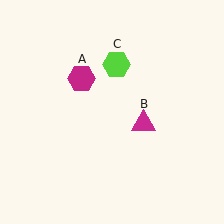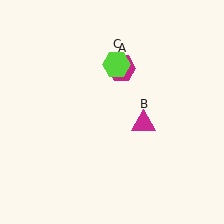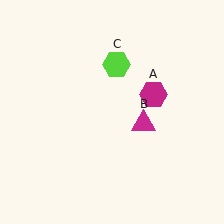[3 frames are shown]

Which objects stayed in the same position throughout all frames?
Magenta triangle (object B) and lime hexagon (object C) remained stationary.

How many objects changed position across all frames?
1 object changed position: magenta hexagon (object A).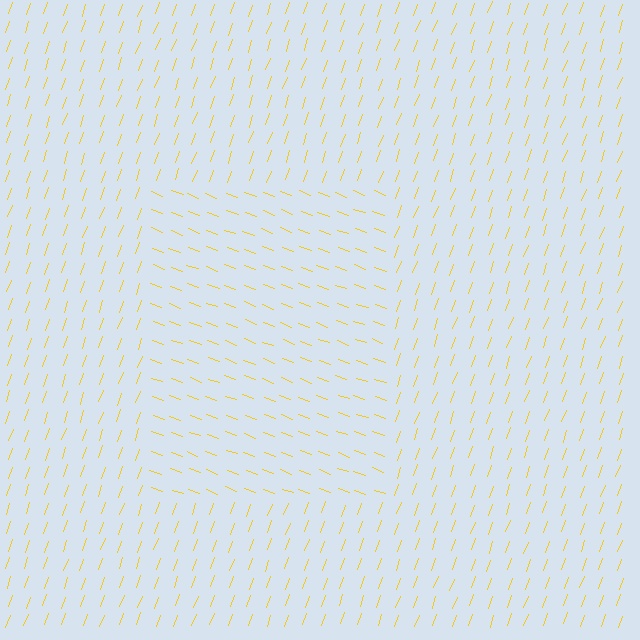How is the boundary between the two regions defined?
The boundary is defined purely by a change in line orientation (approximately 90 degrees difference). All lines are the same color and thickness.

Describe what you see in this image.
The image is filled with small yellow line segments. A rectangle region in the image has lines oriented differently from the surrounding lines, creating a visible texture boundary.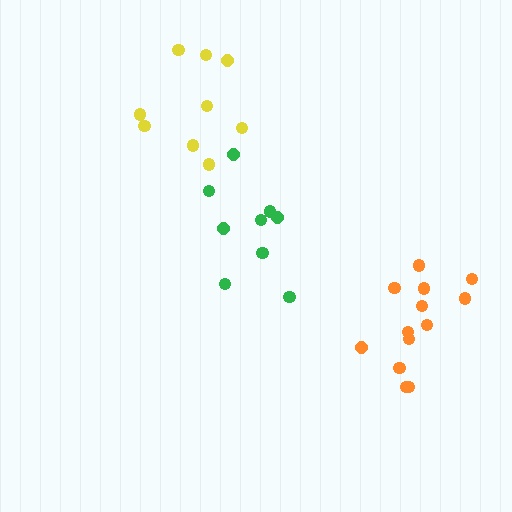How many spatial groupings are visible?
There are 3 spatial groupings.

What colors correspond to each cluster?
The clusters are colored: yellow, green, orange.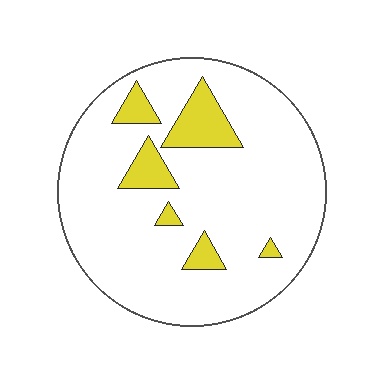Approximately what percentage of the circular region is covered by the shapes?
Approximately 15%.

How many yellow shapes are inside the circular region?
6.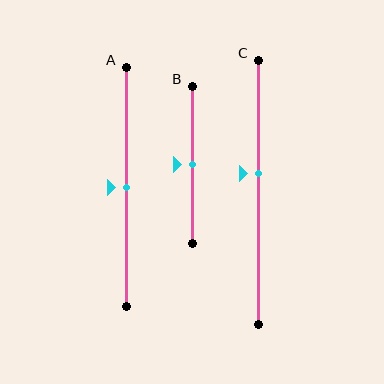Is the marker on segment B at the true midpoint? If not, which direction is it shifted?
Yes, the marker on segment B is at the true midpoint.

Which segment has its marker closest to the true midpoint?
Segment A has its marker closest to the true midpoint.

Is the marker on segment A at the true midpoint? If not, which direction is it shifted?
Yes, the marker on segment A is at the true midpoint.